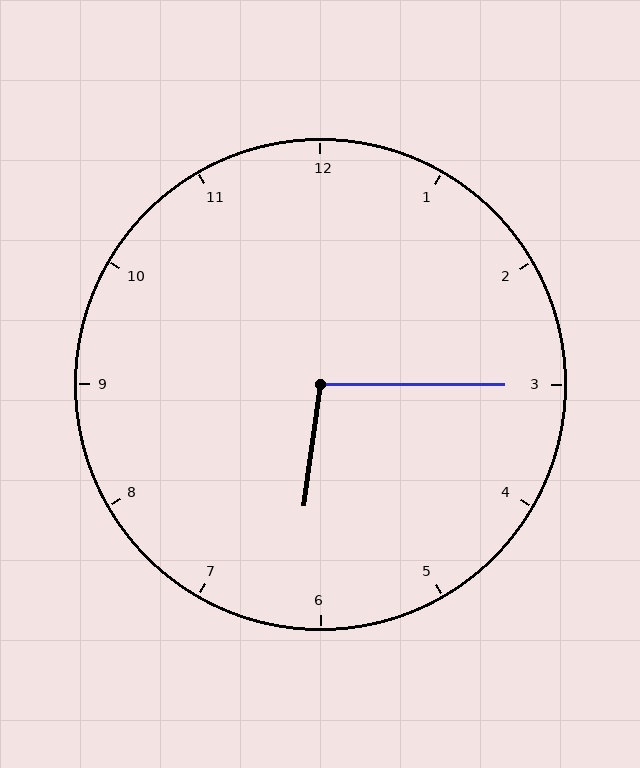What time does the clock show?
6:15.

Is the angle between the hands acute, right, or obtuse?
It is obtuse.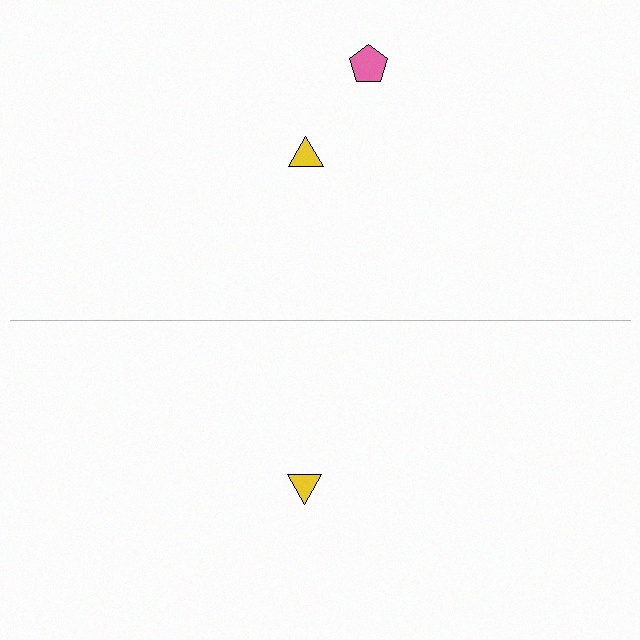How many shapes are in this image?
There are 3 shapes in this image.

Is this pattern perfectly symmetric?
No, the pattern is not perfectly symmetric. A pink pentagon is missing from the bottom side.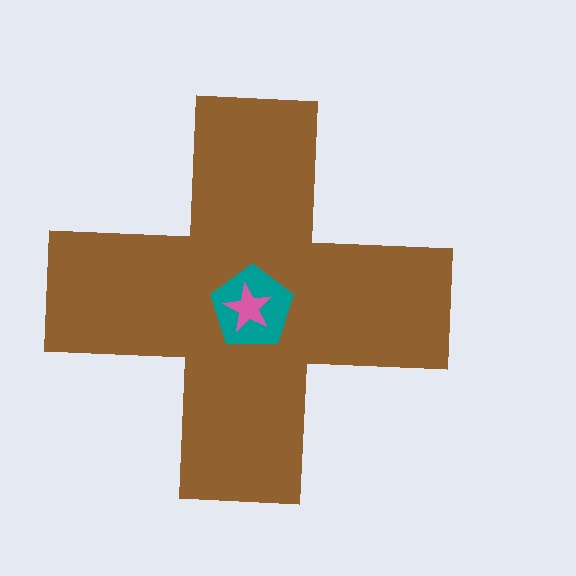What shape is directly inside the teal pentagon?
The pink star.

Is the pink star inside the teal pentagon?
Yes.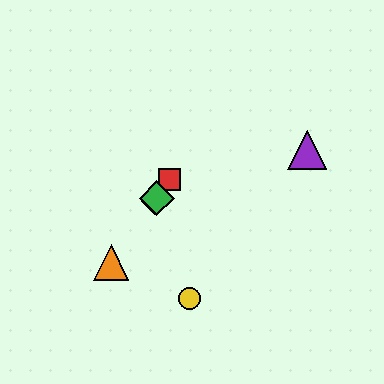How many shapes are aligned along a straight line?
4 shapes (the red square, the blue diamond, the green diamond, the orange triangle) are aligned along a straight line.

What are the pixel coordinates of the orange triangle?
The orange triangle is at (111, 263).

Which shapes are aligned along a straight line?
The red square, the blue diamond, the green diamond, the orange triangle are aligned along a straight line.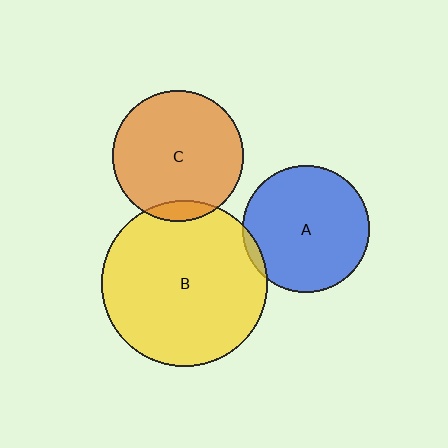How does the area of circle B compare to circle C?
Approximately 1.6 times.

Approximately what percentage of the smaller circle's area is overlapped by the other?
Approximately 10%.